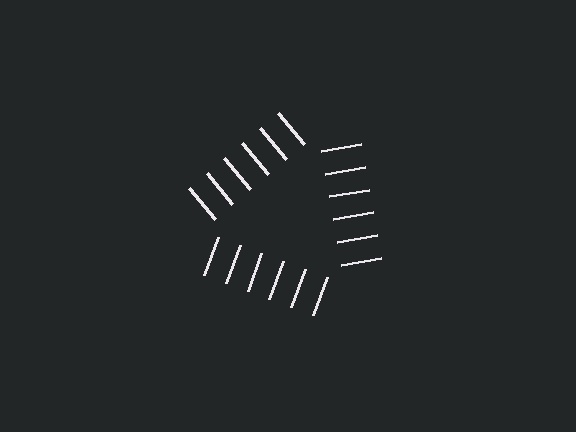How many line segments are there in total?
18 — 6 along each of the 3 edges.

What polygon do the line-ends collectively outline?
An illusory triangle — the line segments terminate on its edges but no continuous stroke is drawn.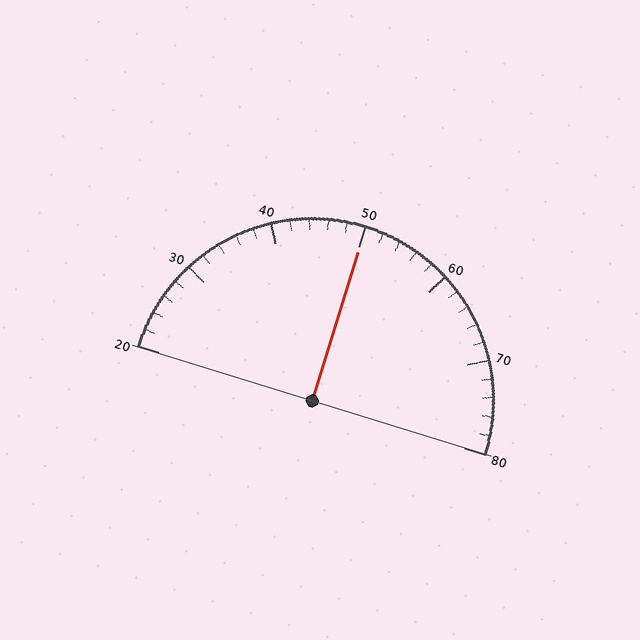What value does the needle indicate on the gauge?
The needle indicates approximately 50.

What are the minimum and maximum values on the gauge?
The gauge ranges from 20 to 80.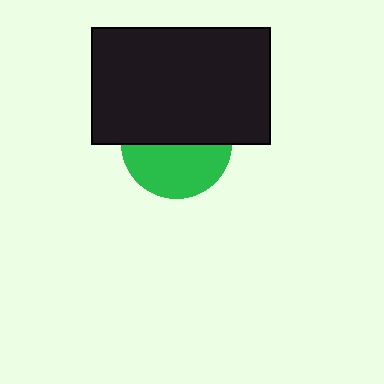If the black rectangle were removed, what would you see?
You would see the complete green circle.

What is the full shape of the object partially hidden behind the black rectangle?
The partially hidden object is a green circle.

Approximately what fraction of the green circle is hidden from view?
Roughly 52% of the green circle is hidden behind the black rectangle.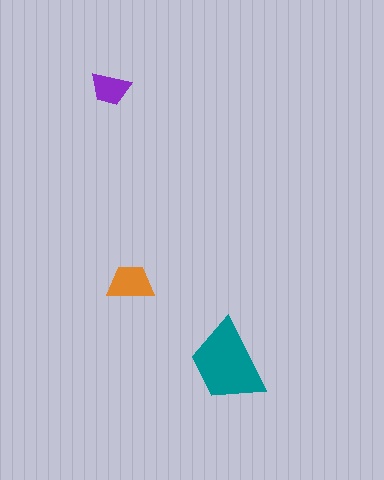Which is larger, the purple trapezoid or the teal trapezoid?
The teal one.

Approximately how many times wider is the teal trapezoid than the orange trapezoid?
About 2 times wider.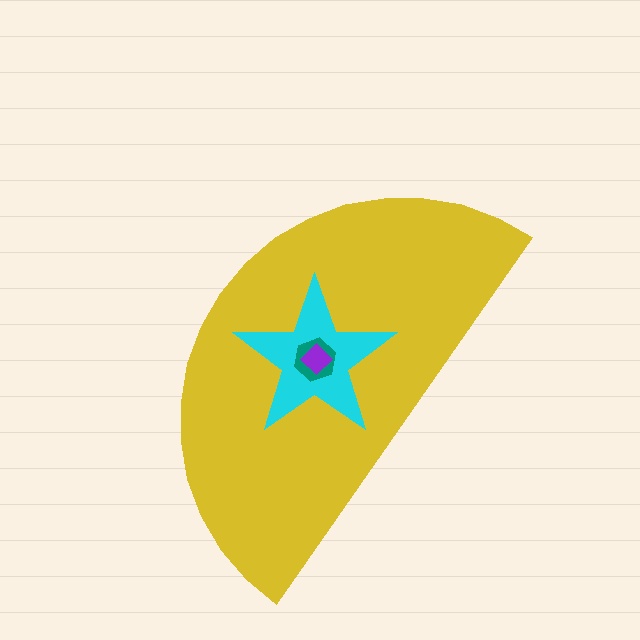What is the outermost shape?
The yellow semicircle.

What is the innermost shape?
The purple diamond.